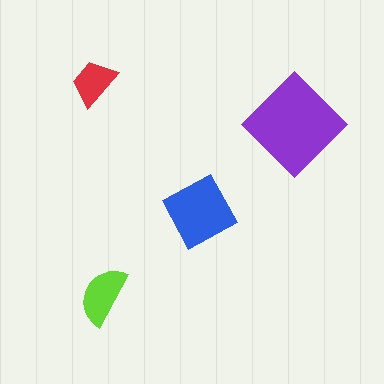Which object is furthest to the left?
The red trapezoid is leftmost.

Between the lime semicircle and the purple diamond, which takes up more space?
The purple diamond.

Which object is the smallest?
The red trapezoid.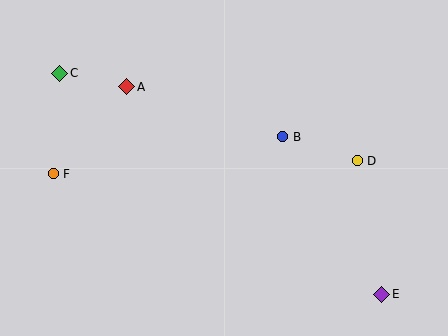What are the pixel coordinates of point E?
Point E is at (382, 294).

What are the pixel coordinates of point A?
Point A is at (127, 87).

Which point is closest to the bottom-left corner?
Point F is closest to the bottom-left corner.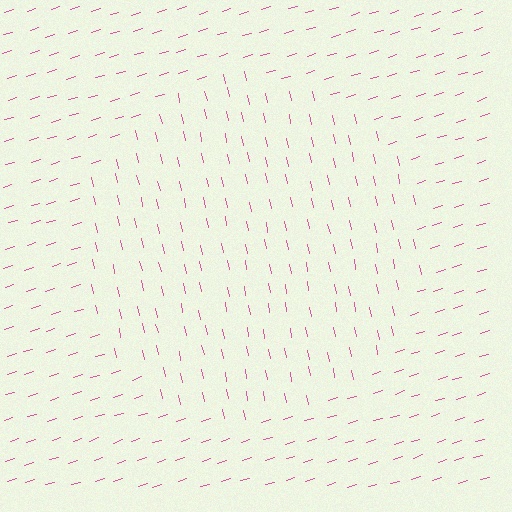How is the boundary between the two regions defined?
The boundary is defined purely by a change in line orientation (approximately 84 degrees difference). All lines are the same color and thickness.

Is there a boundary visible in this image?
Yes, there is a texture boundary formed by a change in line orientation.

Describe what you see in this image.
The image is filled with small pink line segments. A circle region in the image has lines oriented differently from the surrounding lines, creating a visible texture boundary.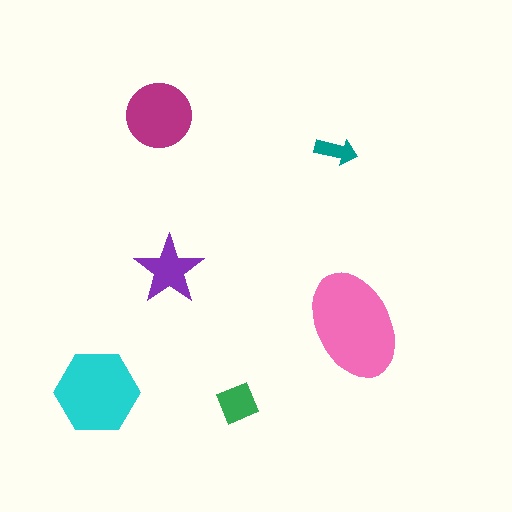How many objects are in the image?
There are 6 objects in the image.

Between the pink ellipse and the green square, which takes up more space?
The pink ellipse.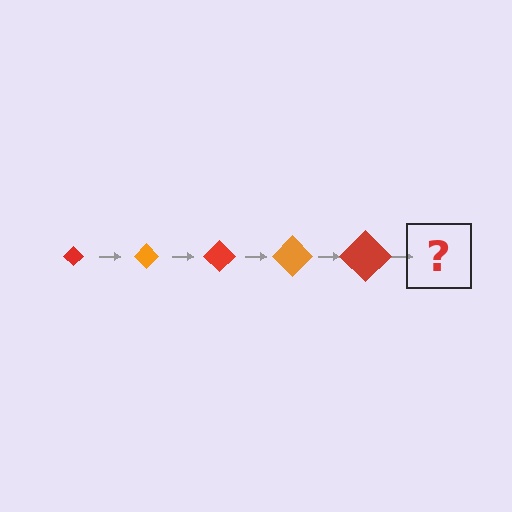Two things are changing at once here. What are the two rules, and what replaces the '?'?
The two rules are that the diamond grows larger each step and the color cycles through red and orange. The '?' should be an orange diamond, larger than the previous one.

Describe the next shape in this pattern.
It should be an orange diamond, larger than the previous one.